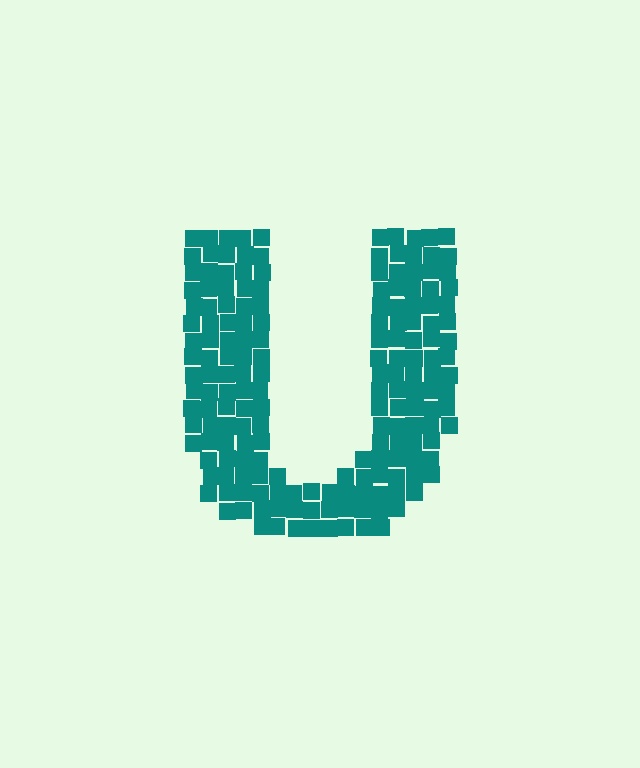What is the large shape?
The large shape is the letter U.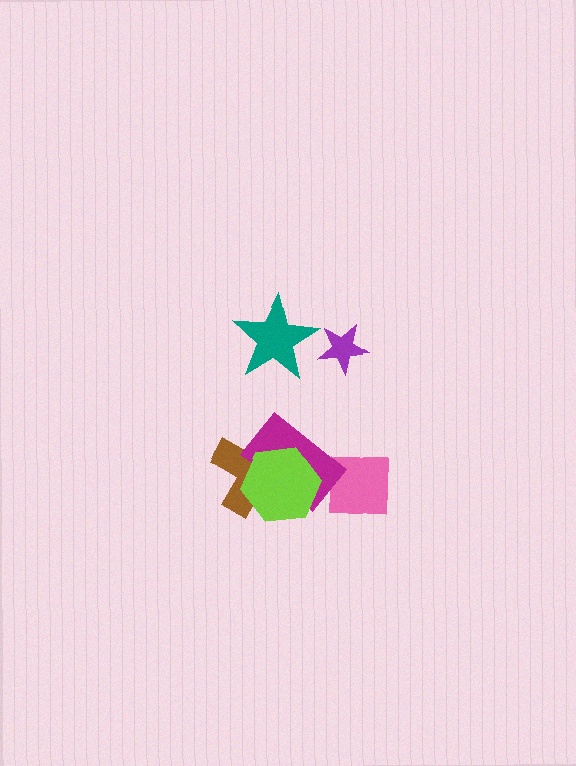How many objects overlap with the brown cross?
2 objects overlap with the brown cross.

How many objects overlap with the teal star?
0 objects overlap with the teal star.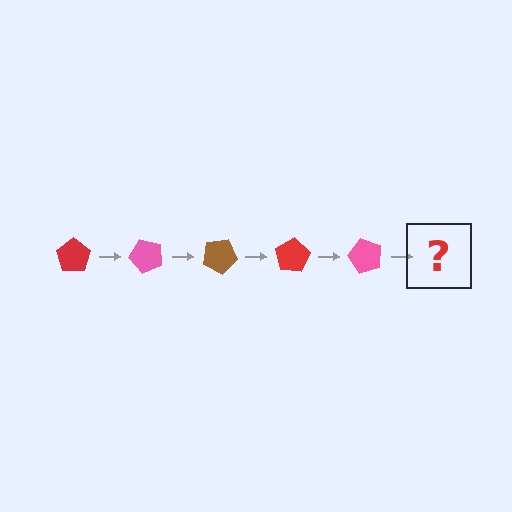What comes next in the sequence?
The next element should be a brown pentagon, rotated 250 degrees from the start.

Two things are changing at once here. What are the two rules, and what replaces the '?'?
The two rules are that it rotates 50 degrees each step and the color cycles through red, pink, and brown. The '?' should be a brown pentagon, rotated 250 degrees from the start.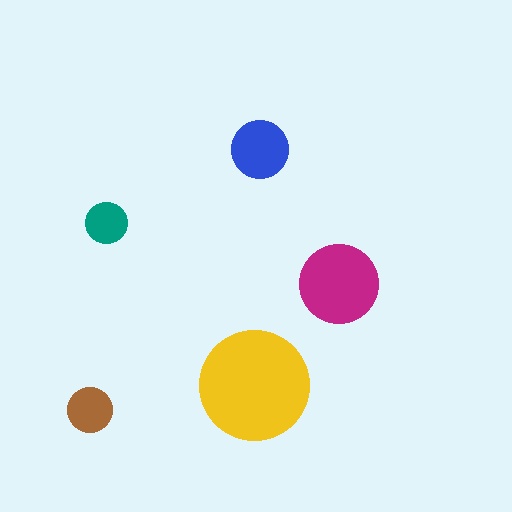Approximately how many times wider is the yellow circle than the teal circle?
About 2.5 times wider.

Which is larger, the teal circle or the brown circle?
The brown one.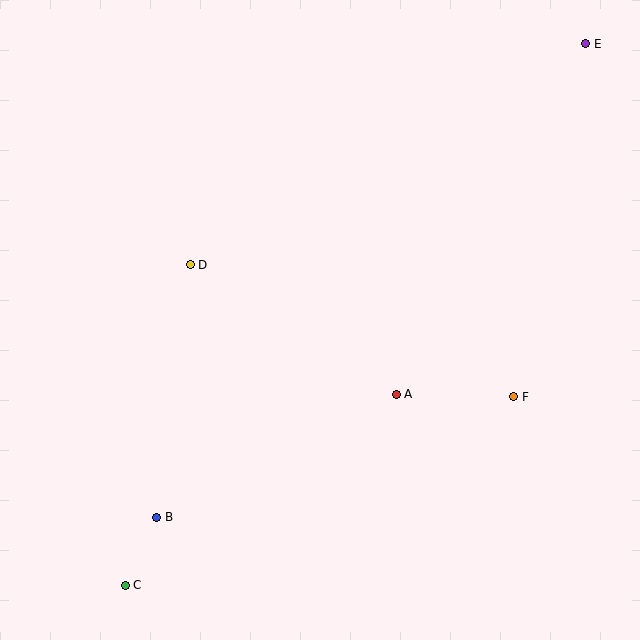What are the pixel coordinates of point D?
Point D is at (190, 265).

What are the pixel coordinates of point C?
Point C is at (125, 585).